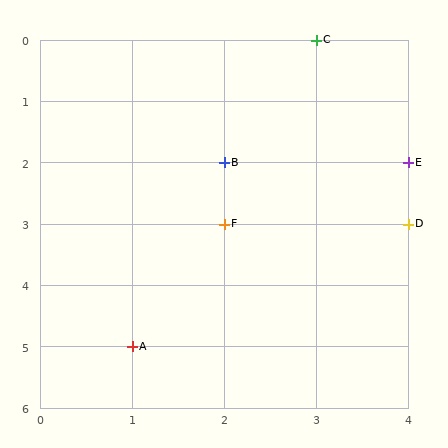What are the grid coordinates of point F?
Point F is at grid coordinates (2, 3).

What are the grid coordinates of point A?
Point A is at grid coordinates (1, 5).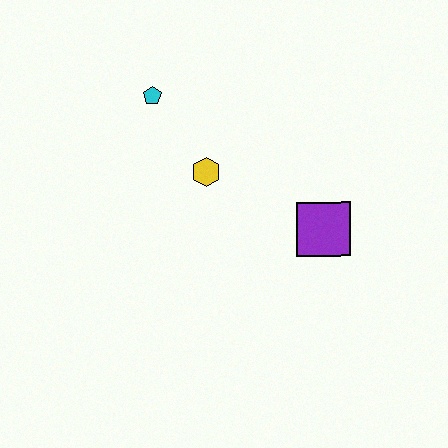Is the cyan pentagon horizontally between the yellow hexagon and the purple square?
No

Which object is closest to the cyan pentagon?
The yellow hexagon is closest to the cyan pentagon.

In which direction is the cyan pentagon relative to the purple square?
The cyan pentagon is to the left of the purple square.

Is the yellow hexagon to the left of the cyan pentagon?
No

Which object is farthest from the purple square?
The cyan pentagon is farthest from the purple square.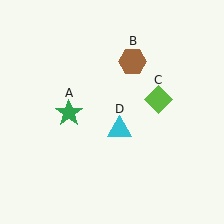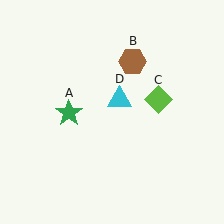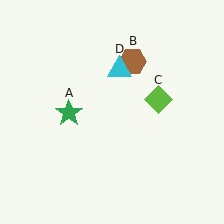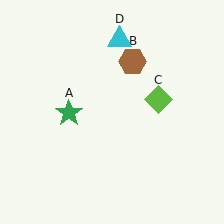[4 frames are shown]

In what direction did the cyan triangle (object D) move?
The cyan triangle (object D) moved up.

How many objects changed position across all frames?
1 object changed position: cyan triangle (object D).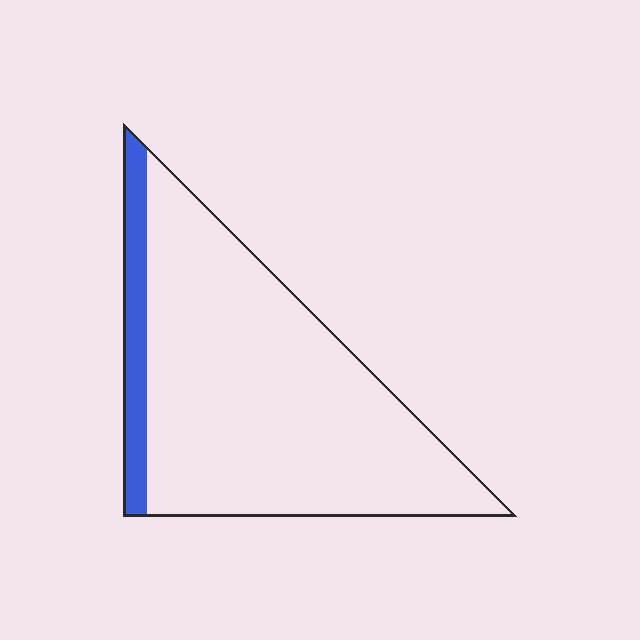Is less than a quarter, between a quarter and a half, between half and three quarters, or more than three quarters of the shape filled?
Less than a quarter.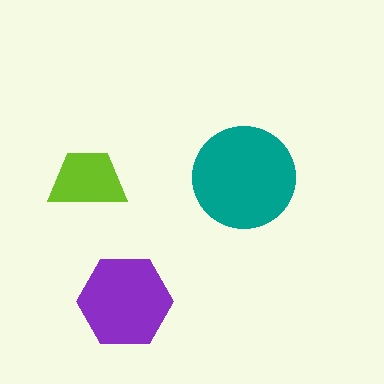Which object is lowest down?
The purple hexagon is bottommost.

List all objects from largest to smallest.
The teal circle, the purple hexagon, the lime trapezoid.